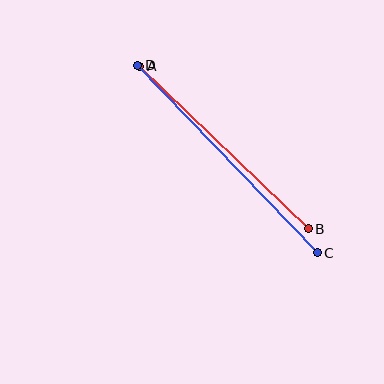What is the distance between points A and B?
The distance is approximately 234 pixels.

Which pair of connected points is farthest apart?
Points C and D are farthest apart.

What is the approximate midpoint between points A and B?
The midpoint is at approximately (224, 147) pixels.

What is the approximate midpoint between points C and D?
The midpoint is at approximately (228, 159) pixels.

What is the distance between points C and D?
The distance is approximately 259 pixels.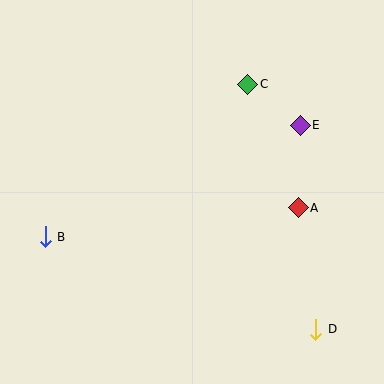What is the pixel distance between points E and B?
The distance between E and B is 278 pixels.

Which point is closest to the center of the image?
Point A at (298, 208) is closest to the center.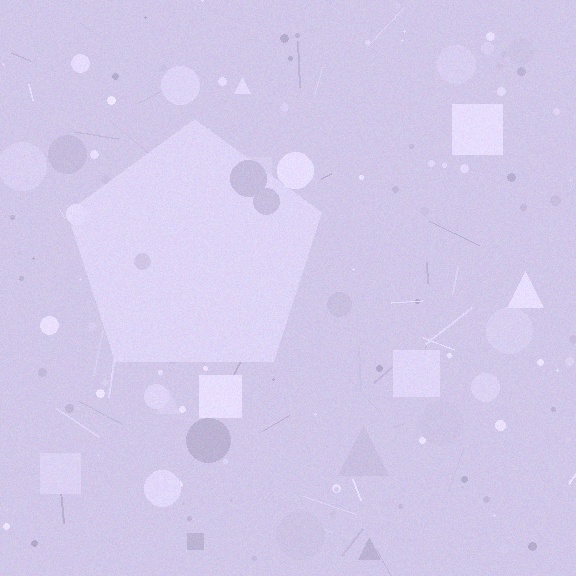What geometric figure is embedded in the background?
A pentagon is embedded in the background.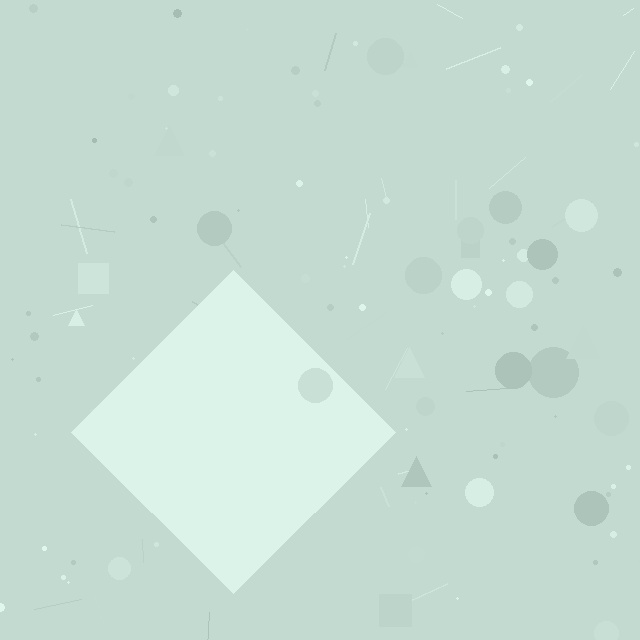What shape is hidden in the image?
A diamond is hidden in the image.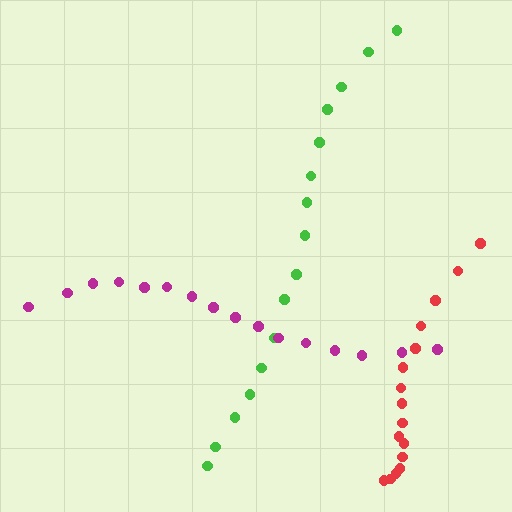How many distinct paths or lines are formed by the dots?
There are 3 distinct paths.